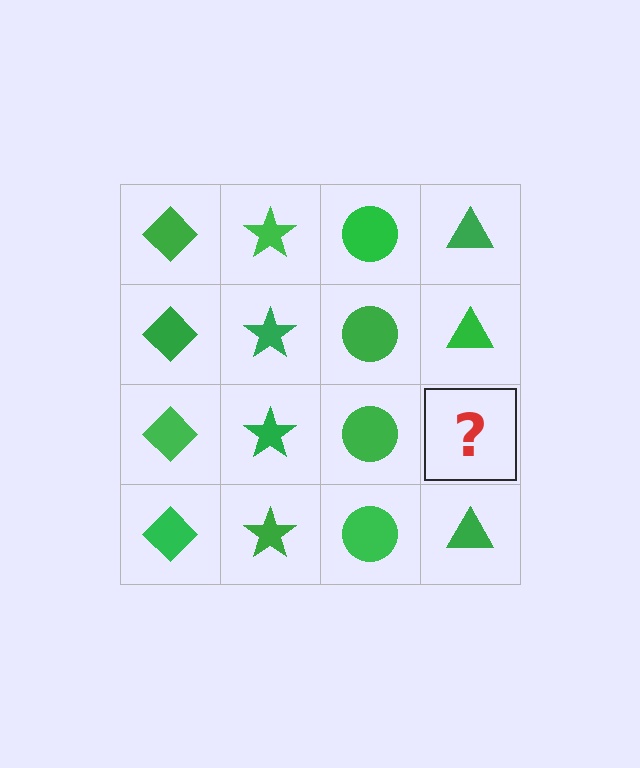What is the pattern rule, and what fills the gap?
The rule is that each column has a consistent shape. The gap should be filled with a green triangle.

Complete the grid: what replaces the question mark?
The question mark should be replaced with a green triangle.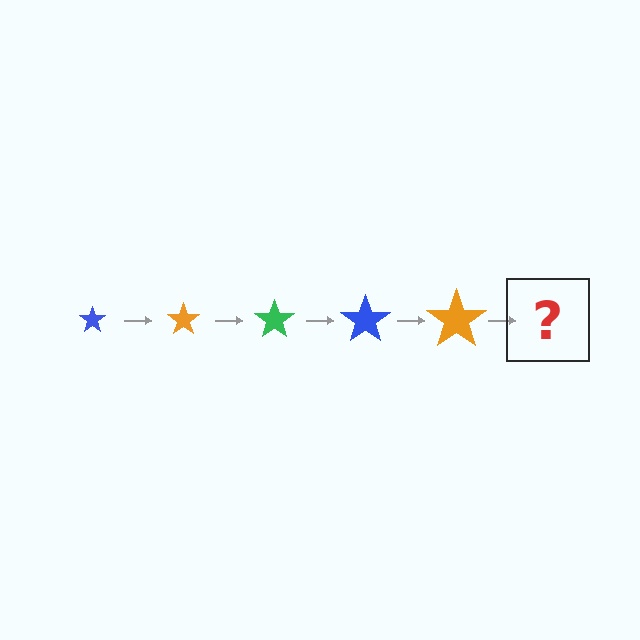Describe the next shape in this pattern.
It should be a green star, larger than the previous one.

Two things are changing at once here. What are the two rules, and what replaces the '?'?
The two rules are that the star grows larger each step and the color cycles through blue, orange, and green. The '?' should be a green star, larger than the previous one.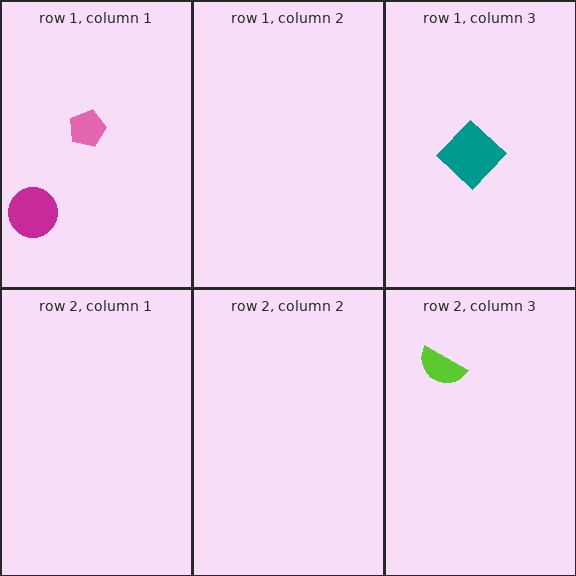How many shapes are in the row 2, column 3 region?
1.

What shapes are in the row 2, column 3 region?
The lime semicircle.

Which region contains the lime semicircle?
The row 2, column 3 region.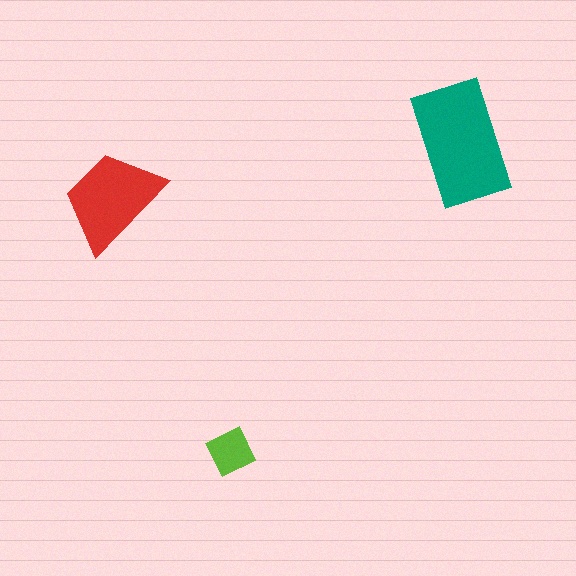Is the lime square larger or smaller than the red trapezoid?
Smaller.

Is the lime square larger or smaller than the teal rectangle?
Smaller.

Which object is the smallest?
The lime square.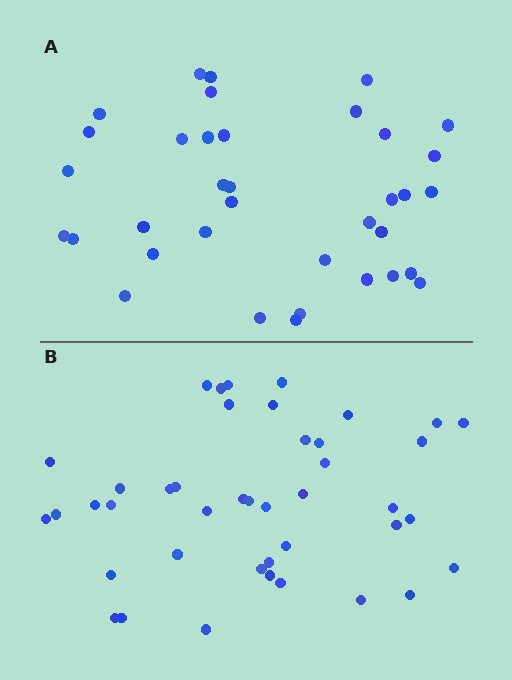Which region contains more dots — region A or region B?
Region B (the bottom region) has more dots.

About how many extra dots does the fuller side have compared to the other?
Region B has about 6 more dots than region A.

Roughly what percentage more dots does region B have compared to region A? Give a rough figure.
About 15% more.